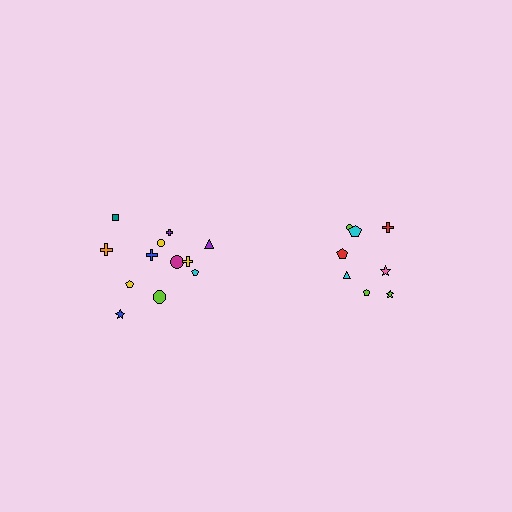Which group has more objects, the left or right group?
The left group.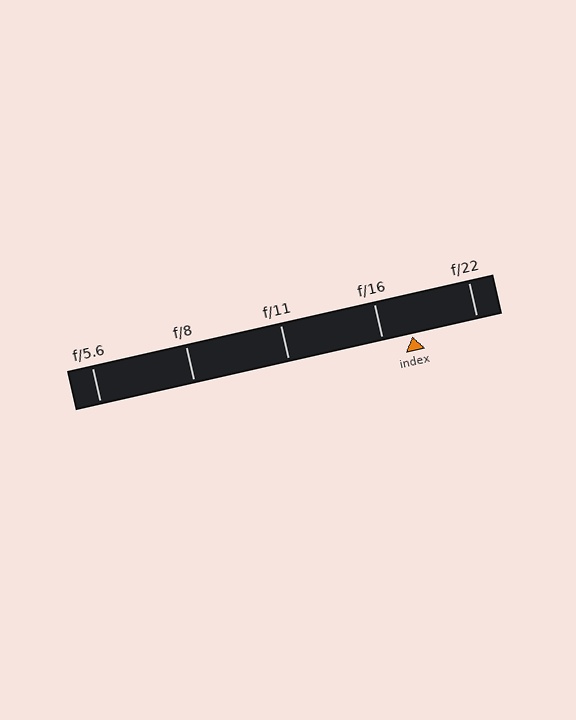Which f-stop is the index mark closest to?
The index mark is closest to f/16.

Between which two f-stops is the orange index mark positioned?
The index mark is between f/16 and f/22.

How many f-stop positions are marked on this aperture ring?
There are 5 f-stop positions marked.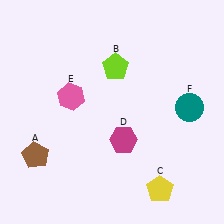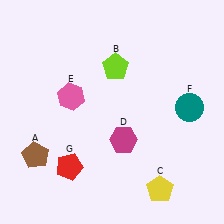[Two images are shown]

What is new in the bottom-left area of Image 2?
A red pentagon (G) was added in the bottom-left area of Image 2.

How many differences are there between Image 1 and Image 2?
There is 1 difference between the two images.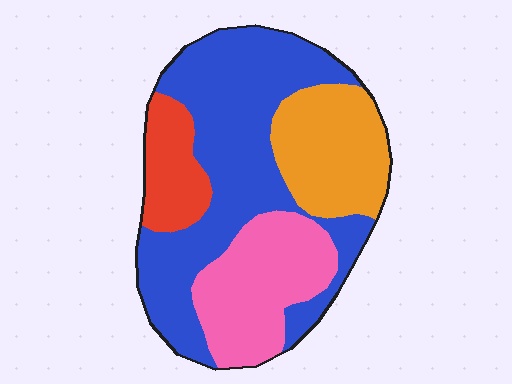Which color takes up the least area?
Red, at roughly 10%.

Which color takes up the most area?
Blue, at roughly 50%.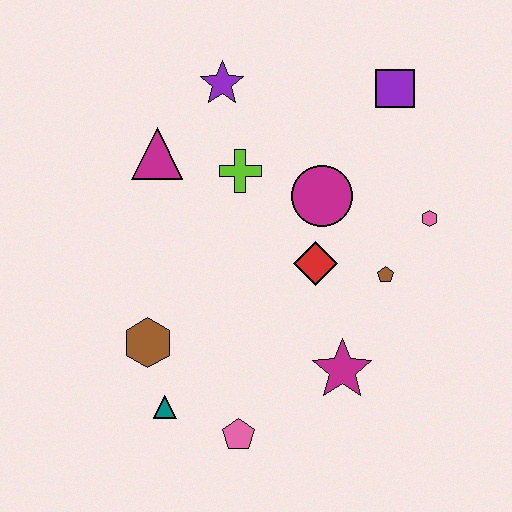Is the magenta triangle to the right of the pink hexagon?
No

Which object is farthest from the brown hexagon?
The purple square is farthest from the brown hexagon.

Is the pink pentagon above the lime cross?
No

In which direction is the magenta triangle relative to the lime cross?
The magenta triangle is to the left of the lime cross.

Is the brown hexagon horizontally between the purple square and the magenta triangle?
No